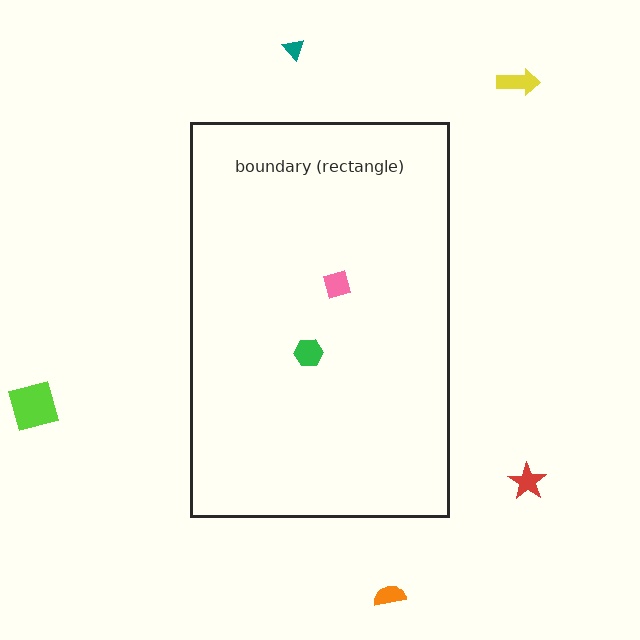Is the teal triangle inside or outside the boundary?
Outside.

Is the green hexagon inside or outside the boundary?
Inside.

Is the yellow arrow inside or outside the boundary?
Outside.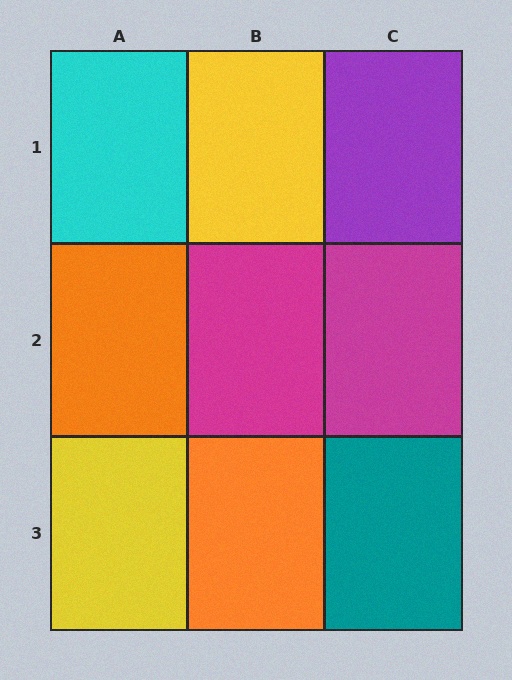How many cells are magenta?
2 cells are magenta.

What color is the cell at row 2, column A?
Orange.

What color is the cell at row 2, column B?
Magenta.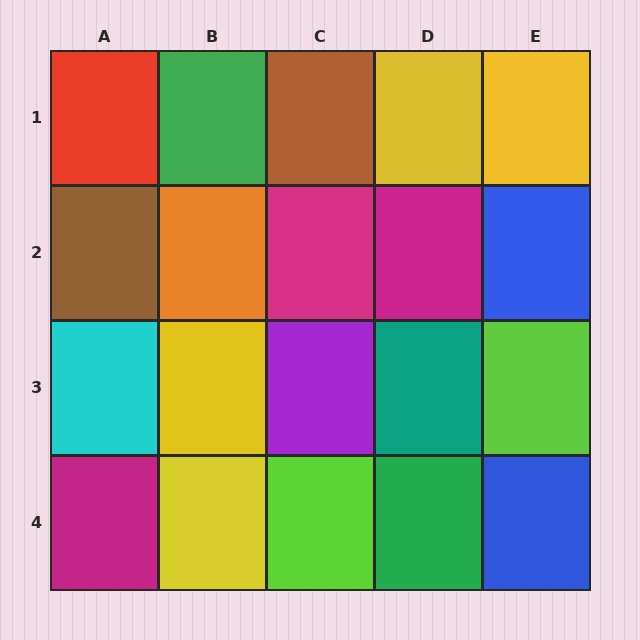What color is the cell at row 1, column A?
Red.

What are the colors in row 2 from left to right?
Brown, orange, magenta, magenta, blue.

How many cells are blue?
2 cells are blue.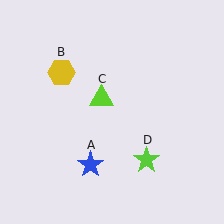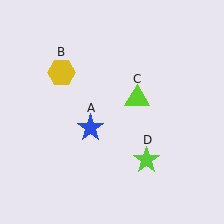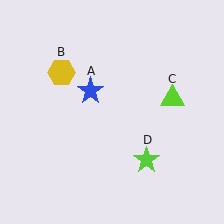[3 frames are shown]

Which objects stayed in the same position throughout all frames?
Yellow hexagon (object B) and lime star (object D) remained stationary.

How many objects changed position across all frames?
2 objects changed position: blue star (object A), lime triangle (object C).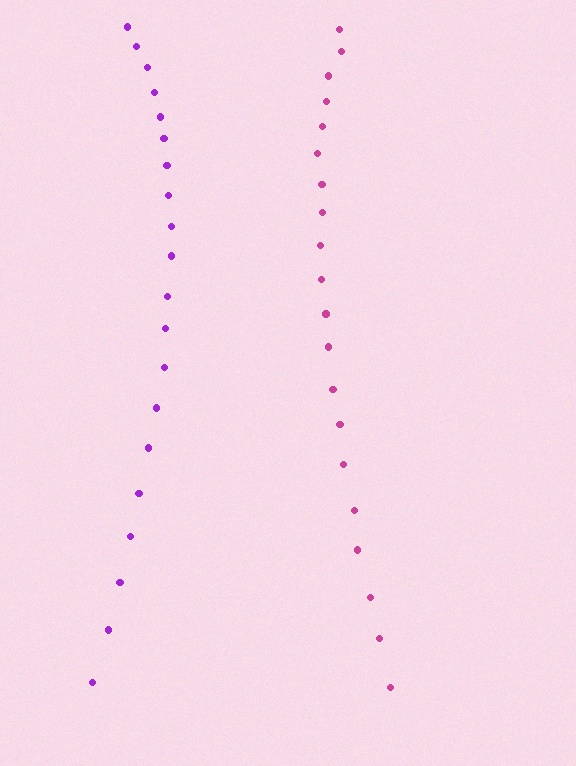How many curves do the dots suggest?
There are 2 distinct paths.